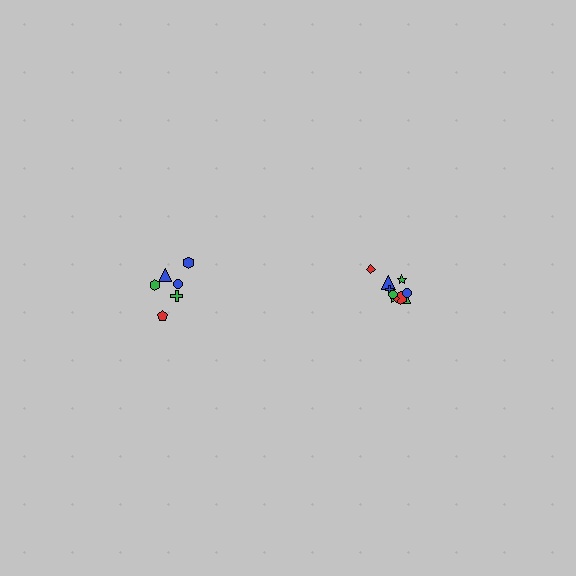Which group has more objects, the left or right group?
The right group.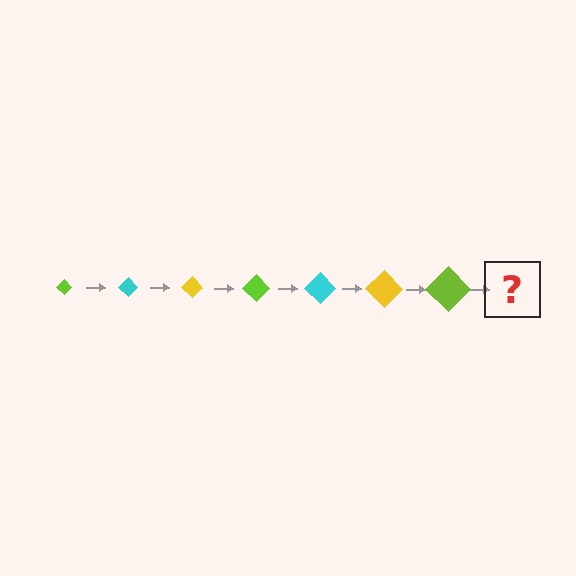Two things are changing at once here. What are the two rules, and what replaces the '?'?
The two rules are that the diamond grows larger each step and the color cycles through lime, cyan, and yellow. The '?' should be a cyan diamond, larger than the previous one.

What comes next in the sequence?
The next element should be a cyan diamond, larger than the previous one.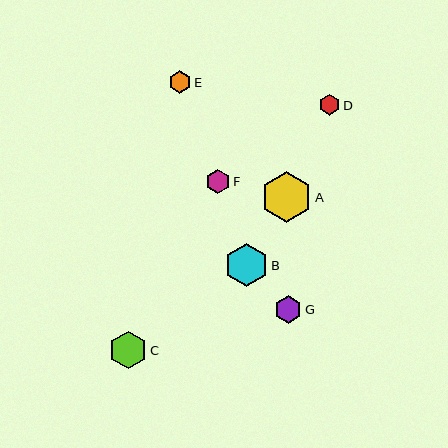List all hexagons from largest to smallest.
From largest to smallest: A, B, C, G, F, E, D.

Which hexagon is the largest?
Hexagon A is the largest with a size of approximately 50 pixels.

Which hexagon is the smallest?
Hexagon D is the smallest with a size of approximately 21 pixels.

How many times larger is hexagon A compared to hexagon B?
Hexagon A is approximately 1.2 times the size of hexagon B.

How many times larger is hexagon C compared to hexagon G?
Hexagon C is approximately 1.4 times the size of hexagon G.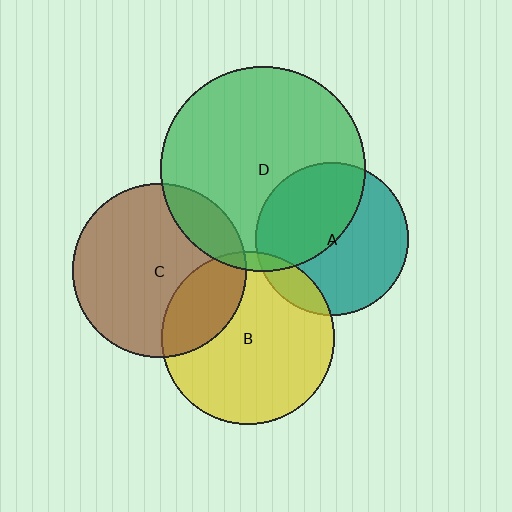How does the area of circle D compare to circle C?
Approximately 1.4 times.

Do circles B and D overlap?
Yes.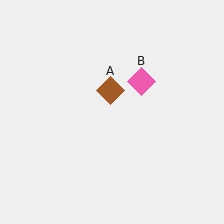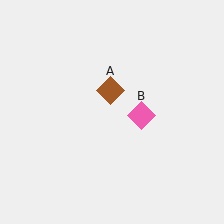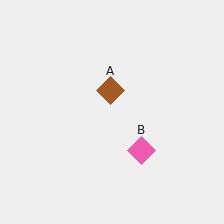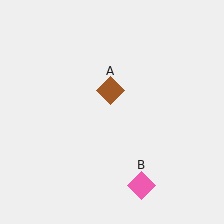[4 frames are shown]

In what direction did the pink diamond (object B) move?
The pink diamond (object B) moved down.